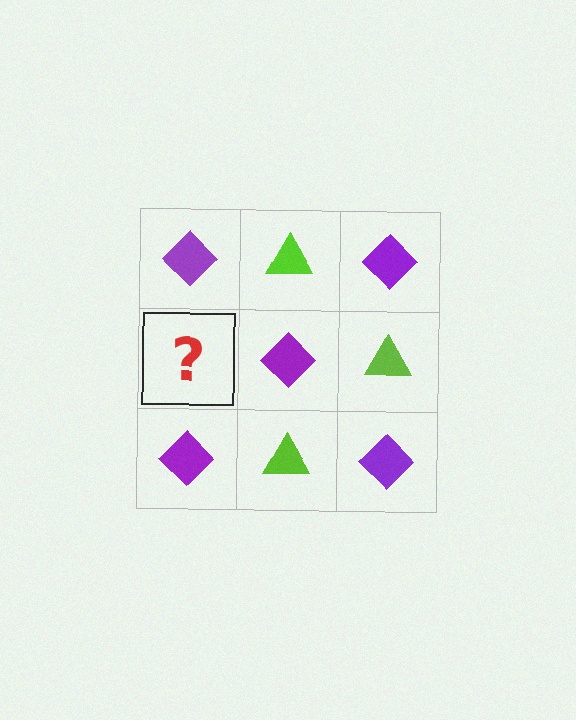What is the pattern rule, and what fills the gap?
The rule is that it alternates purple diamond and lime triangle in a checkerboard pattern. The gap should be filled with a lime triangle.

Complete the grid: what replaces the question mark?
The question mark should be replaced with a lime triangle.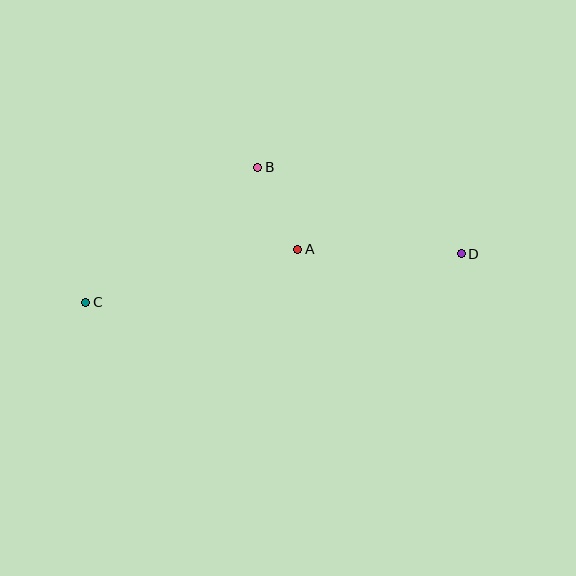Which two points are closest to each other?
Points A and B are closest to each other.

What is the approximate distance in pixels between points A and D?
The distance between A and D is approximately 164 pixels.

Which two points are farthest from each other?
Points C and D are farthest from each other.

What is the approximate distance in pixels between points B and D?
The distance between B and D is approximately 221 pixels.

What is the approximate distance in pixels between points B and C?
The distance between B and C is approximately 219 pixels.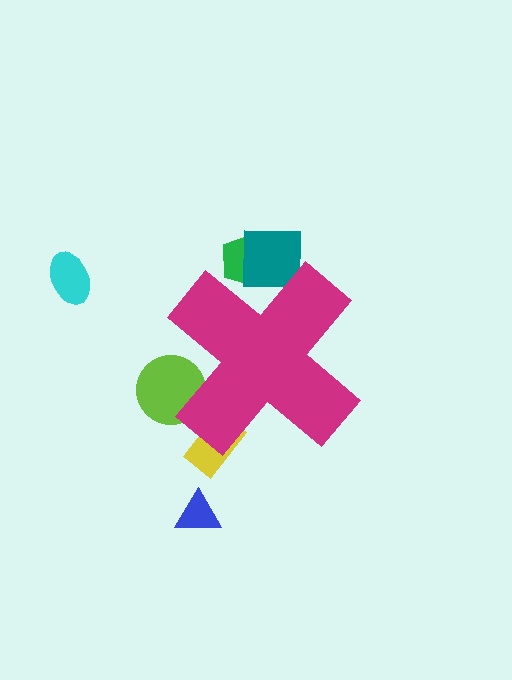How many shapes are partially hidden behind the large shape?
4 shapes are partially hidden.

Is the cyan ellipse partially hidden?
No, the cyan ellipse is fully visible.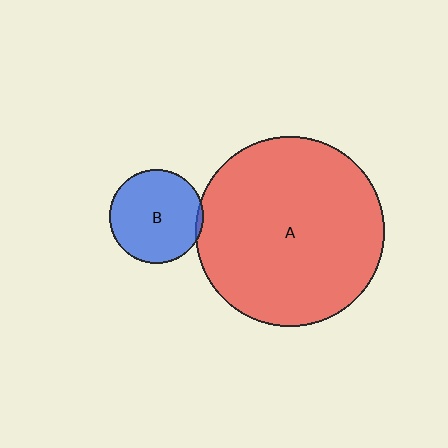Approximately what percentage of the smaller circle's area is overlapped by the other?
Approximately 5%.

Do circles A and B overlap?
Yes.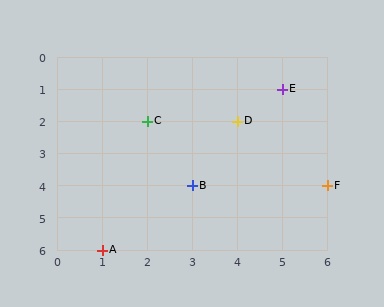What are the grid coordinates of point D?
Point D is at grid coordinates (4, 2).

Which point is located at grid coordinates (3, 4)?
Point B is at (3, 4).